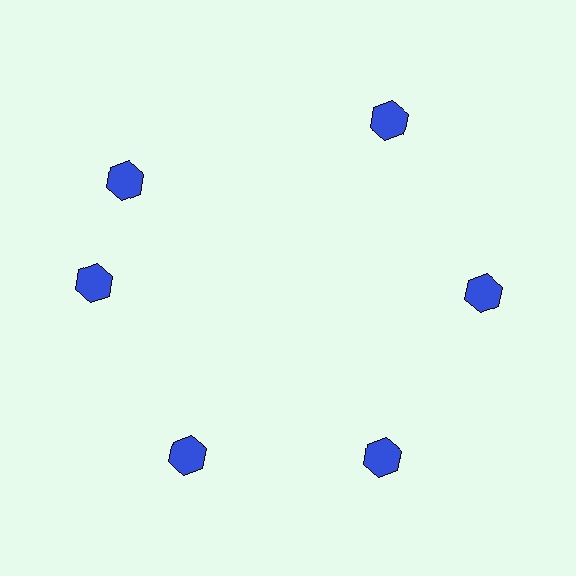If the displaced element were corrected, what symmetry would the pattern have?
It would have 6-fold rotational symmetry — the pattern would map onto itself every 60 degrees.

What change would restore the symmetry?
The symmetry would be restored by rotating it back into even spacing with its neighbors so that all 6 hexagons sit at equal angles and equal distance from the center.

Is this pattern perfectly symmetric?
No. The 6 blue hexagons are arranged in a ring, but one element near the 11 o'clock position is rotated out of alignment along the ring, breaking the 6-fold rotational symmetry.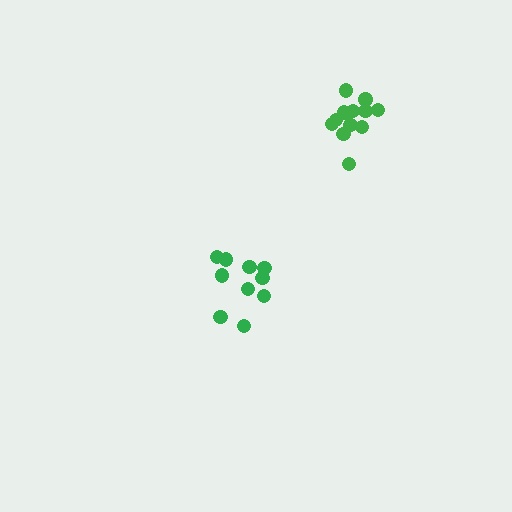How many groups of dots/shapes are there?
There are 2 groups.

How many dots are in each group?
Group 1: 10 dots, Group 2: 13 dots (23 total).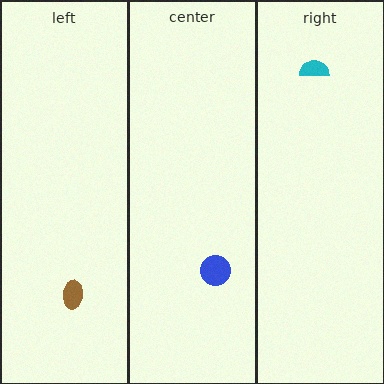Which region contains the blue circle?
The center region.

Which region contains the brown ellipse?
The left region.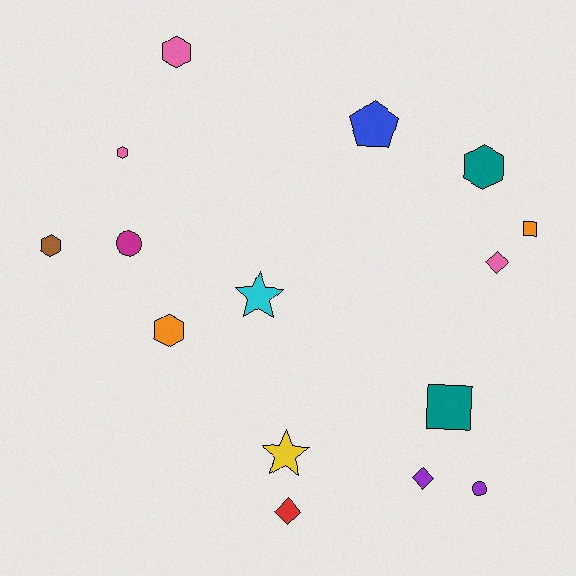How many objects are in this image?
There are 15 objects.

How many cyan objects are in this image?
There is 1 cyan object.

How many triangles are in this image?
There are no triangles.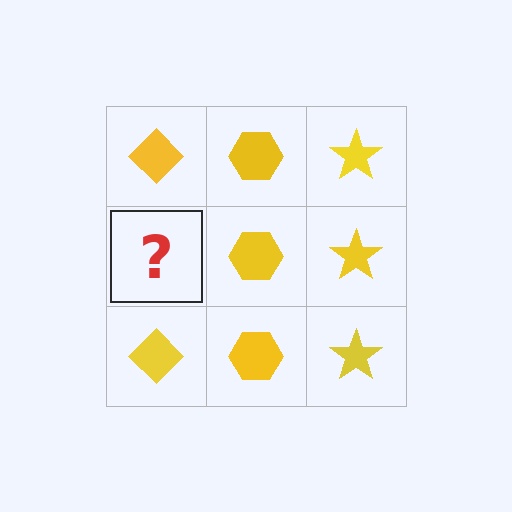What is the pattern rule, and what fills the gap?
The rule is that each column has a consistent shape. The gap should be filled with a yellow diamond.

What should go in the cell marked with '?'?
The missing cell should contain a yellow diamond.